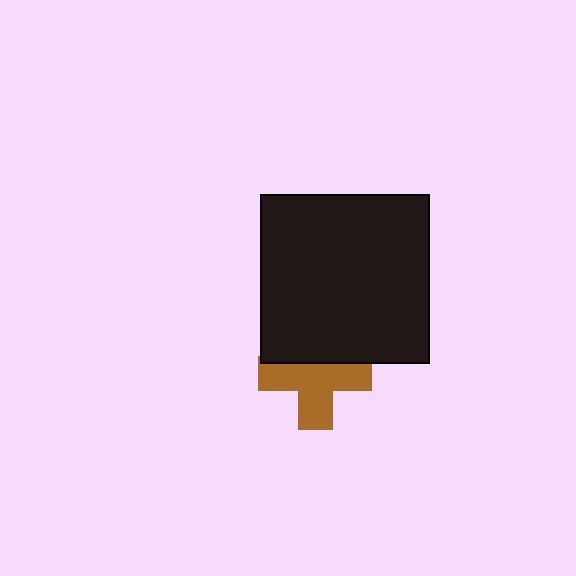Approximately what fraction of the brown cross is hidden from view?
Roughly 34% of the brown cross is hidden behind the black square.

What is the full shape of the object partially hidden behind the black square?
The partially hidden object is a brown cross.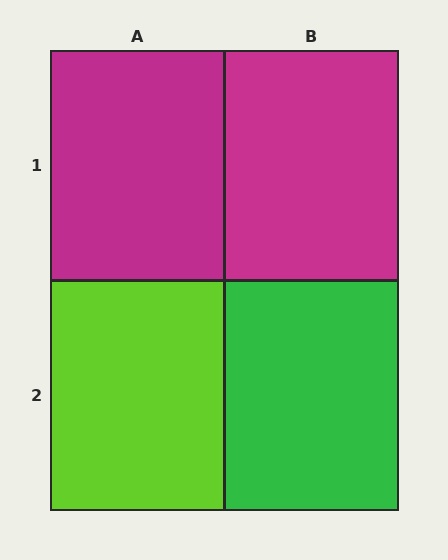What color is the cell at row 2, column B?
Green.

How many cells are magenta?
2 cells are magenta.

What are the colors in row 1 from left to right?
Magenta, magenta.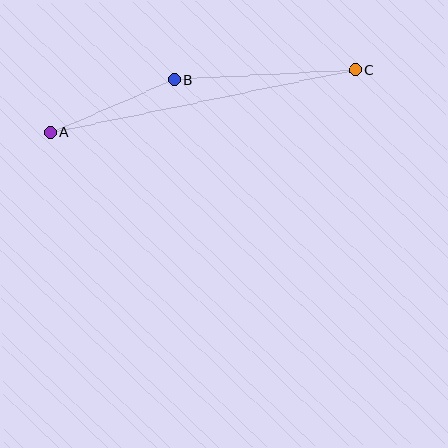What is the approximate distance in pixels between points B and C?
The distance between B and C is approximately 181 pixels.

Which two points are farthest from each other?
Points A and C are farthest from each other.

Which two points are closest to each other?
Points A and B are closest to each other.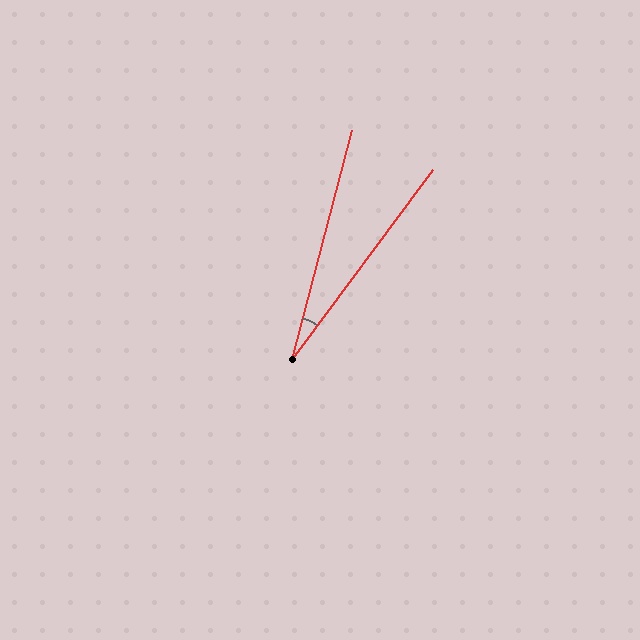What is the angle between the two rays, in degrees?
Approximately 22 degrees.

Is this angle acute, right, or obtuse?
It is acute.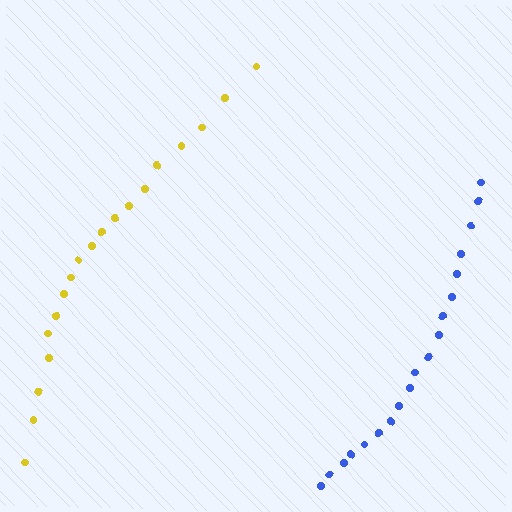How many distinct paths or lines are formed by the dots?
There are 2 distinct paths.